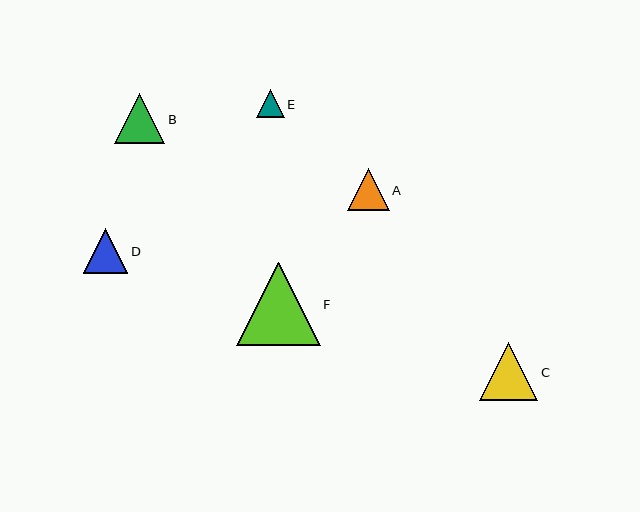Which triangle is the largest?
Triangle F is the largest with a size of approximately 83 pixels.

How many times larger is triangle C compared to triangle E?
Triangle C is approximately 2.1 times the size of triangle E.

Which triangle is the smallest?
Triangle E is the smallest with a size of approximately 28 pixels.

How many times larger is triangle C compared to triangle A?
Triangle C is approximately 1.4 times the size of triangle A.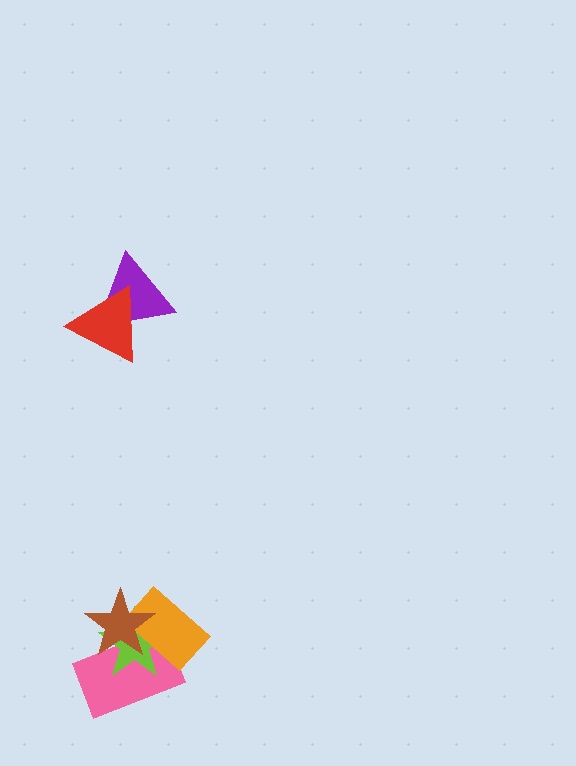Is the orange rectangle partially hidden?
Yes, it is partially covered by another shape.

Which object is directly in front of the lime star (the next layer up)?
The orange rectangle is directly in front of the lime star.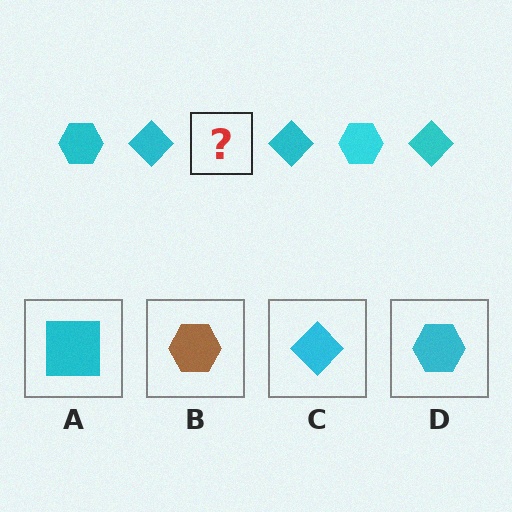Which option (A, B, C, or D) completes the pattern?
D.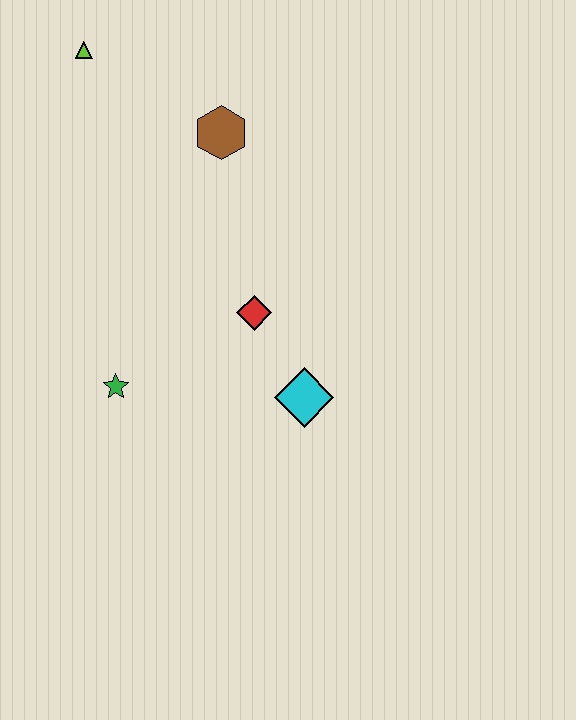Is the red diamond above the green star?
Yes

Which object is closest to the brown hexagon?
The lime triangle is closest to the brown hexagon.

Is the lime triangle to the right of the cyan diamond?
No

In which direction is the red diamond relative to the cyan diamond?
The red diamond is above the cyan diamond.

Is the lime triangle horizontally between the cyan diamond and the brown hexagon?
No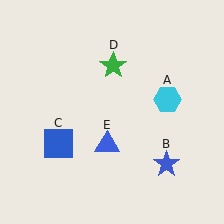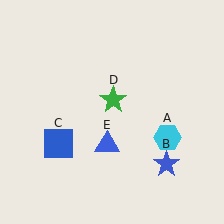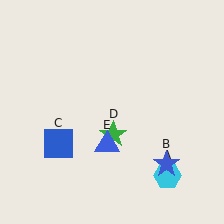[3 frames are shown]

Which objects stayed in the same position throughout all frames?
Blue star (object B) and blue square (object C) and blue triangle (object E) remained stationary.